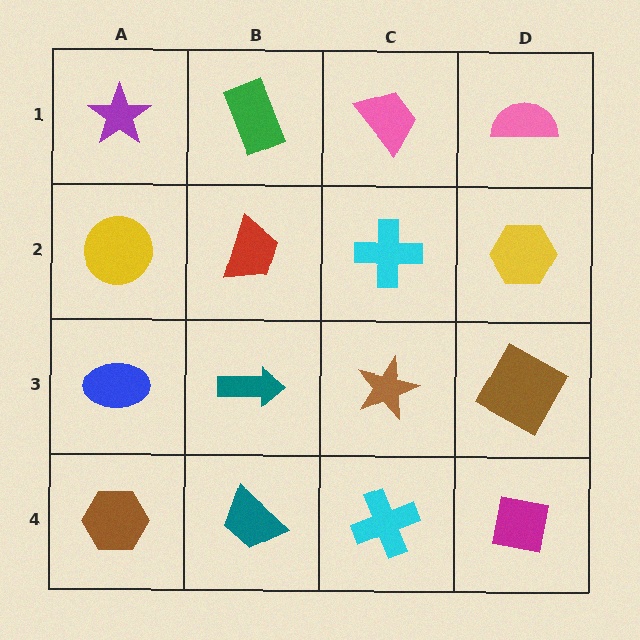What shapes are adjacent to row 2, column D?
A pink semicircle (row 1, column D), a brown square (row 3, column D), a cyan cross (row 2, column C).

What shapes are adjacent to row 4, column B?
A teal arrow (row 3, column B), a brown hexagon (row 4, column A), a cyan cross (row 4, column C).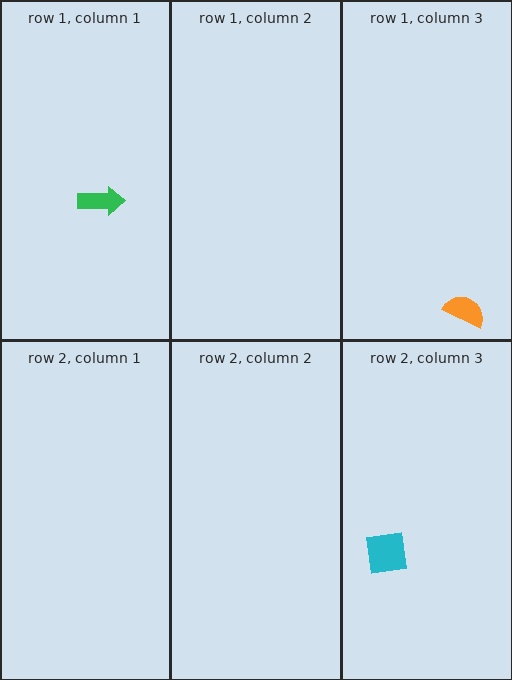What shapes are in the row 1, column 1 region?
The green arrow.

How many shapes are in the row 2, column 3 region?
1.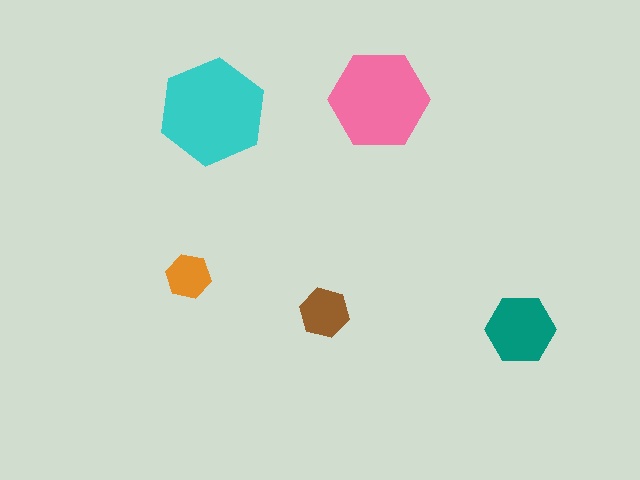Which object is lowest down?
The teal hexagon is bottommost.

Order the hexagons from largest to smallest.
the cyan one, the pink one, the teal one, the brown one, the orange one.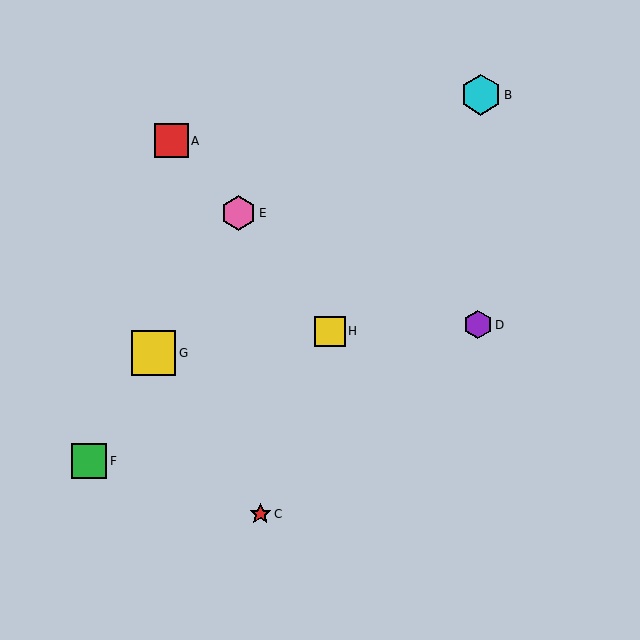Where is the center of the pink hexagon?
The center of the pink hexagon is at (239, 213).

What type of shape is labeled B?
Shape B is a cyan hexagon.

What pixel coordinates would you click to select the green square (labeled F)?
Click at (89, 461) to select the green square F.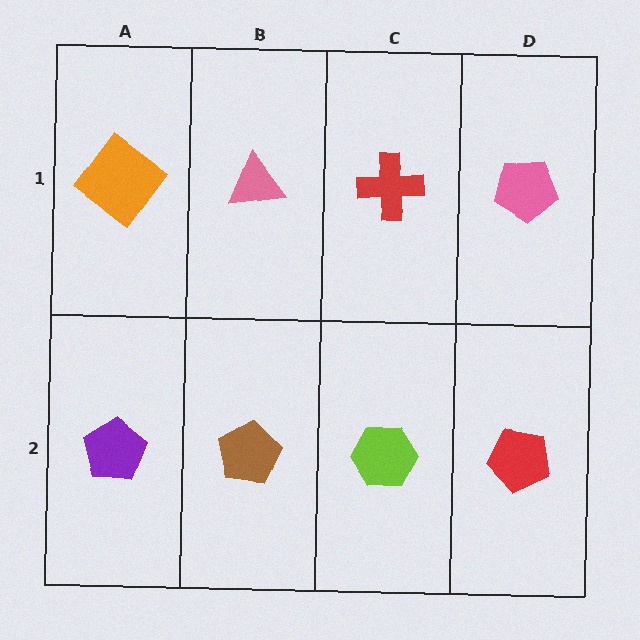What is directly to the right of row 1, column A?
A pink triangle.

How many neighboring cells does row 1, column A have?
2.